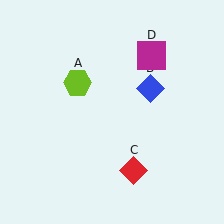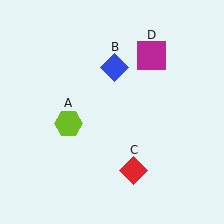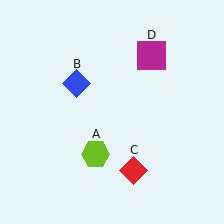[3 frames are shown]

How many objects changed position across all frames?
2 objects changed position: lime hexagon (object A), blue diamond (object B).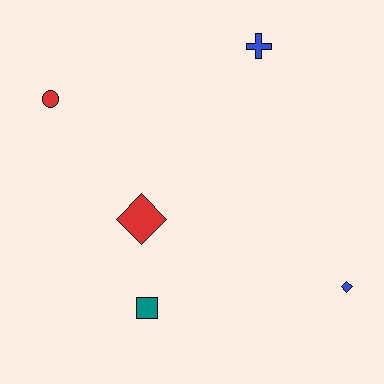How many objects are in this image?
There are 5 objects.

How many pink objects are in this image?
There are no pink objects.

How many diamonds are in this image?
There are 2 diamonds.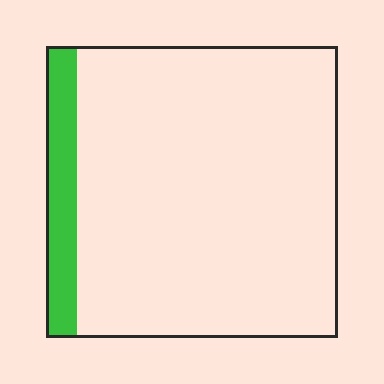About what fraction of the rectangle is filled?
About one tenth (1/10).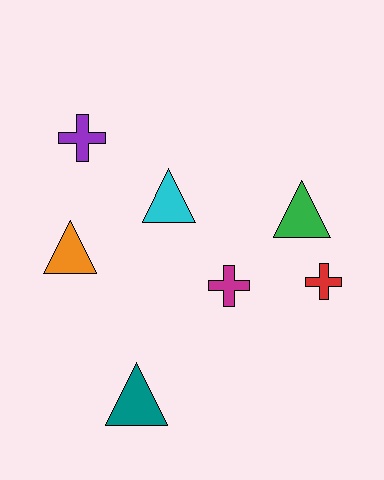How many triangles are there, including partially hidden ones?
There are 4 triangles.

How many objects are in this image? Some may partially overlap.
There are 7 objects.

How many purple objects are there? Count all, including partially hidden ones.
There is 1 purple object.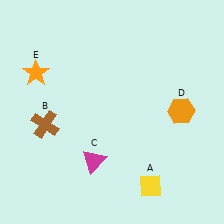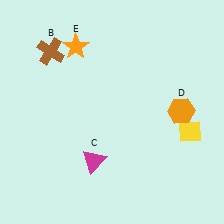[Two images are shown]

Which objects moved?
The objects that moved are: the yellow diamond (A), the brown cross (B), the orange star (E).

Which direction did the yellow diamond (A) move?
The yellow diamond (A) moved up.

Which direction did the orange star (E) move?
The orange star (E) moved right.